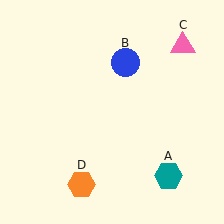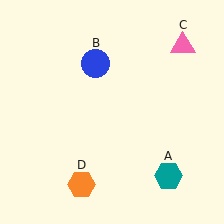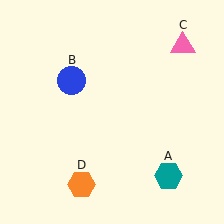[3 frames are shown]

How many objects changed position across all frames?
1 object changed position: blue circle (object B).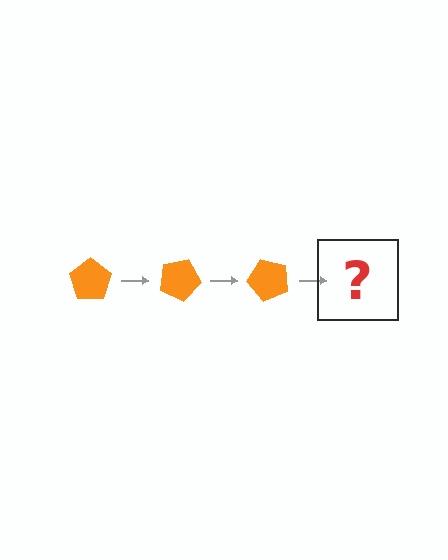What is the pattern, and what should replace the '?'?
The pattern is that the pentagon rotates 25 degrees each step. The '?' should be an orange pentagon rotated 75 degrees.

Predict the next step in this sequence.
The next step is an orange pentagon rotated 75 degrees.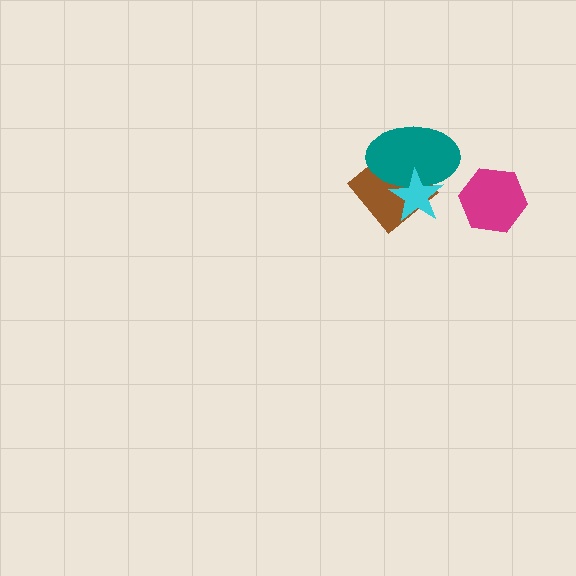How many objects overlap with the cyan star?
2 objects overlap with the cyan star.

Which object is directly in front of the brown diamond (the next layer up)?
The teal ellipse is directly in front of the brown diamond.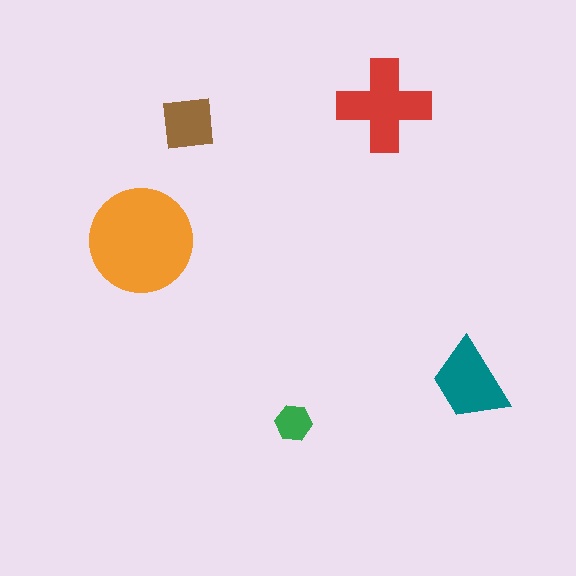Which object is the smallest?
The green hexagon.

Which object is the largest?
The orange circle.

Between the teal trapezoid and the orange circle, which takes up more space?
The orange circle.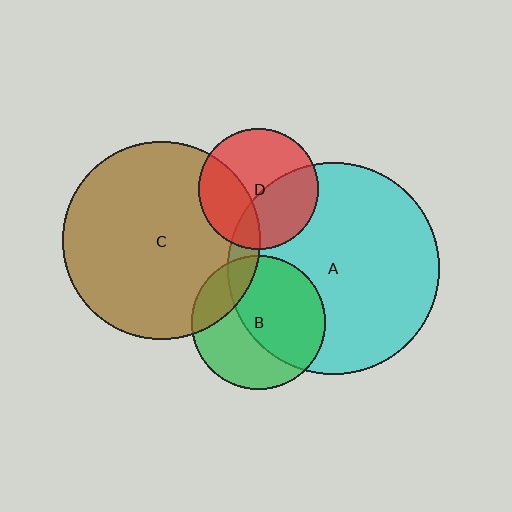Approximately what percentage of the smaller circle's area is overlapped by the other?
Approximately 40%.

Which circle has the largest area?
Circle A (cyan).